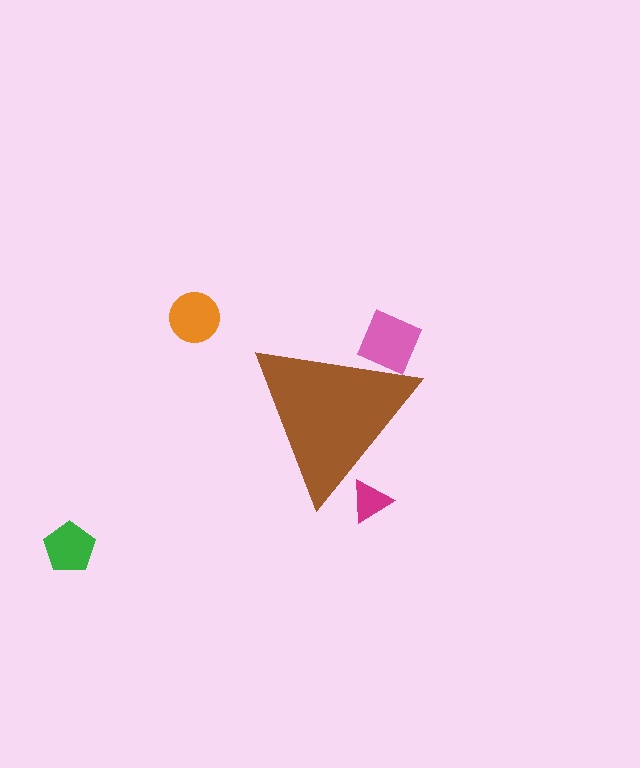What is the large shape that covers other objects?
A brown triangle.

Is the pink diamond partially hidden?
Yes, the pink diamond is partially hidden behind the brown triangle.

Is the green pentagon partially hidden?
No, the green pentagon is fully visible.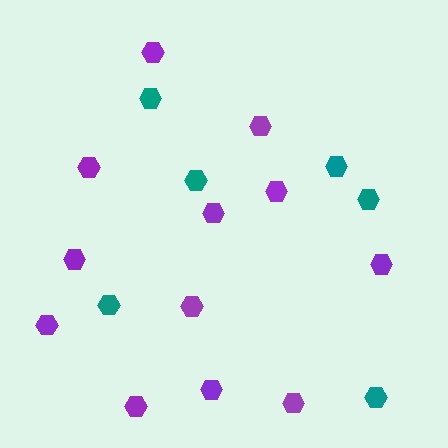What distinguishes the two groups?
There are 2 groups: one group of teal hexagons (6) and one group of purple hexagons (12).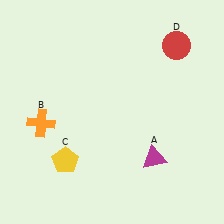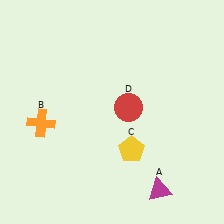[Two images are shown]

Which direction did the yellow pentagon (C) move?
The yellow pentagon (C) moved right.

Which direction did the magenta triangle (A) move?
The magenta triangle (A) moved down.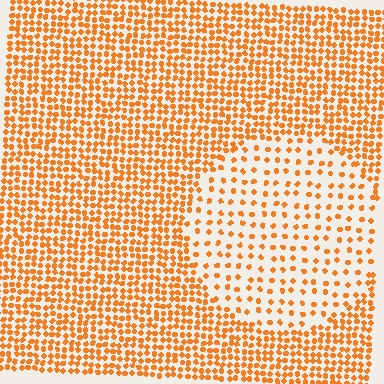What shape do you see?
I see a circle.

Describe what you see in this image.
The image contains small orange elements arranged at two different densities. A circle-shaped region is visible where the elements are less densely packed than the surrounding area.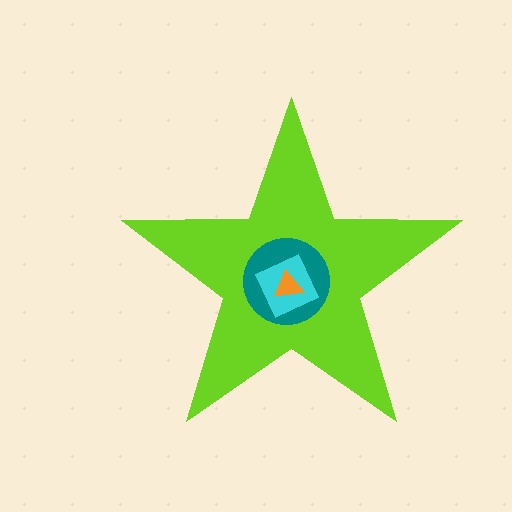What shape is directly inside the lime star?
The teal circle.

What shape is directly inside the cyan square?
The orange triangle.